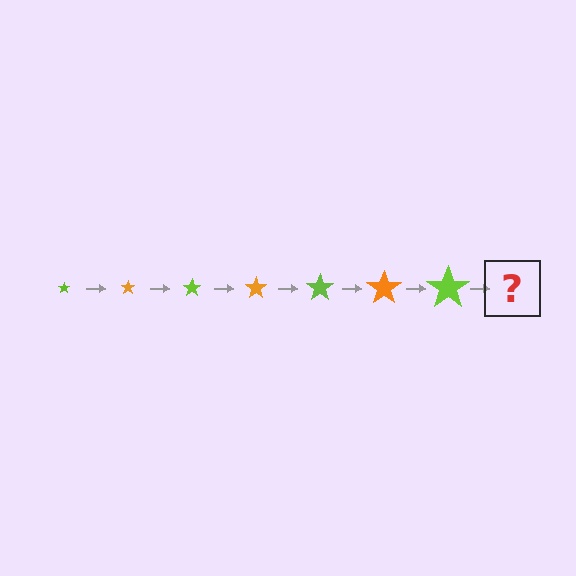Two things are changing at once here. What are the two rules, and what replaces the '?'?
The two rules are that the star grows larger each step and the color cycles through lime and orange. The '?' should be an orange star, larger than the previous one.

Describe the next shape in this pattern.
It should be an orange star, larger than the previous one.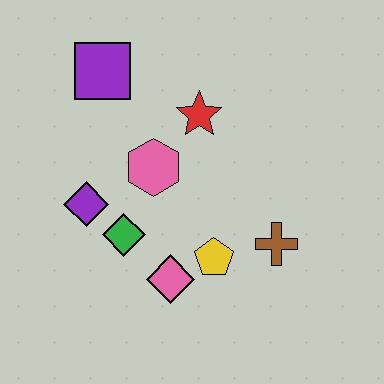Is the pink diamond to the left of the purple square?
No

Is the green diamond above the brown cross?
Yes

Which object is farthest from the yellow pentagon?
The purple square is farthest from the yellow pentagon.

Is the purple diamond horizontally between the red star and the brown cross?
No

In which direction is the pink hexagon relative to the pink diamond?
The pink hexagon is above the pink diamond.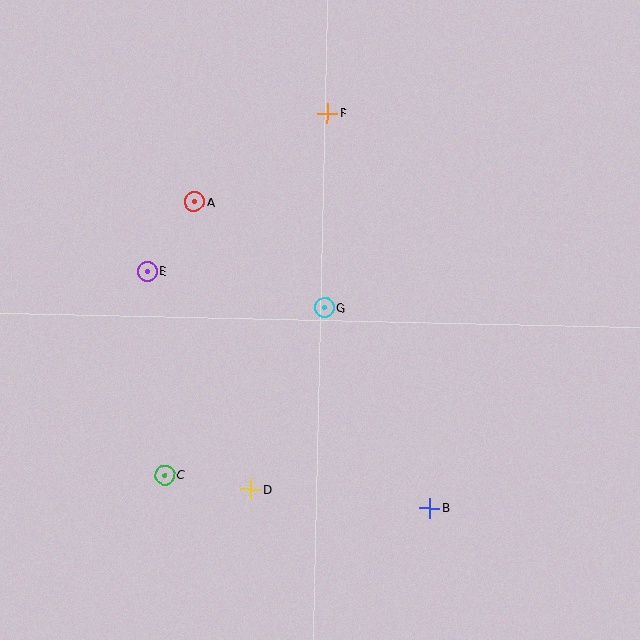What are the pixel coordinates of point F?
Point F is at (327, 114).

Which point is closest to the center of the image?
Point G at (325, 308) is closest to the center.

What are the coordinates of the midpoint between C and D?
The midpoint between C and D is at (208, 482).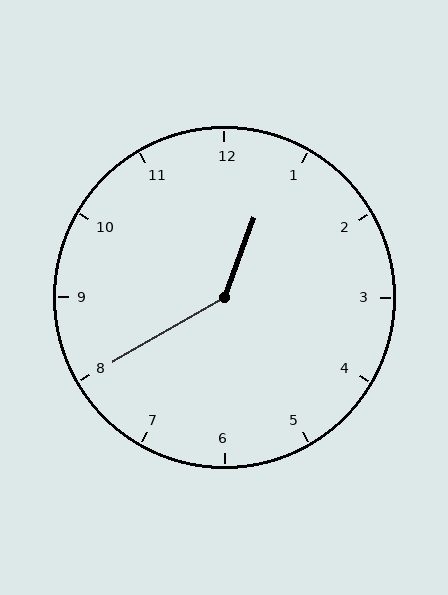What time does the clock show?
12:40.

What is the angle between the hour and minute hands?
Approximately 140 degrees.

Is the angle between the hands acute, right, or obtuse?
It is obtuse.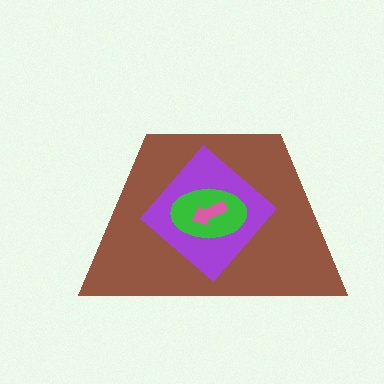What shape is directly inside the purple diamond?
The green ellipse.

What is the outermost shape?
The brown trapezoid.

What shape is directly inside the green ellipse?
The pink arrow.